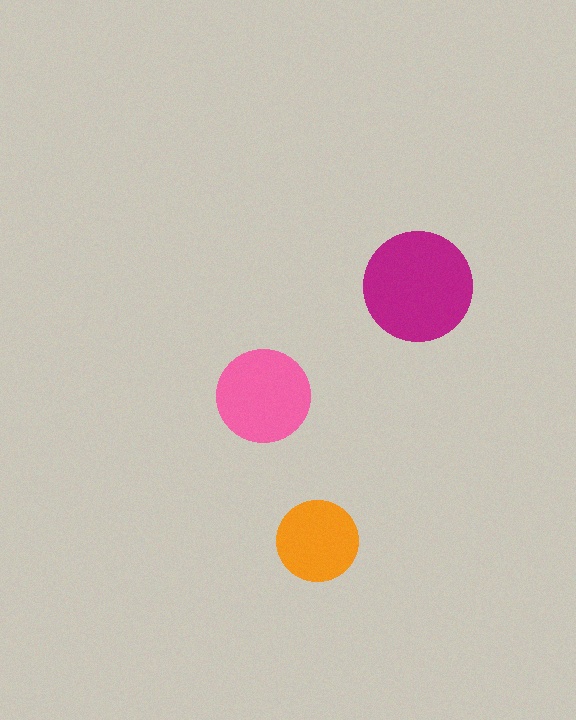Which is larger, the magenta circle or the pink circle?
The magenta one.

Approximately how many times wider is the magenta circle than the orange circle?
About 1.5 times wider.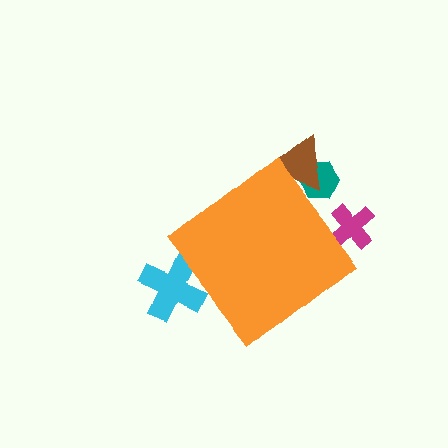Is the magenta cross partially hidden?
Yes, the magenta cross is partially hidden behind the orange diamond.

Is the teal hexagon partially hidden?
Yes, the teal hexagon is partially hidden behind the orange diamond.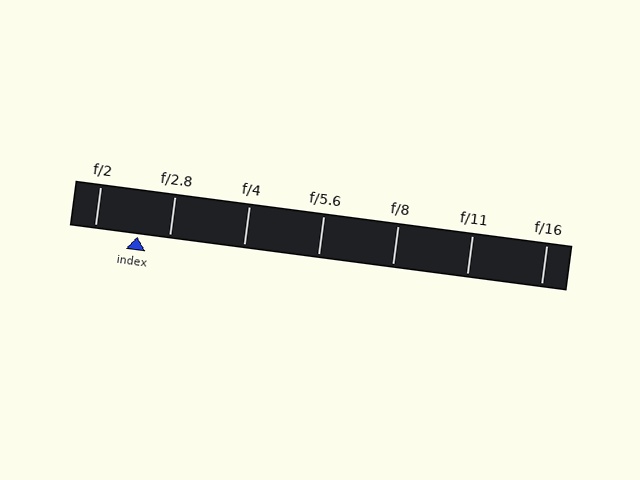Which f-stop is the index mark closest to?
The index mark is closest to f/2.8.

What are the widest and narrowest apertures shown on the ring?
The widest aperture shown is f/2 and the narrowest is f/16.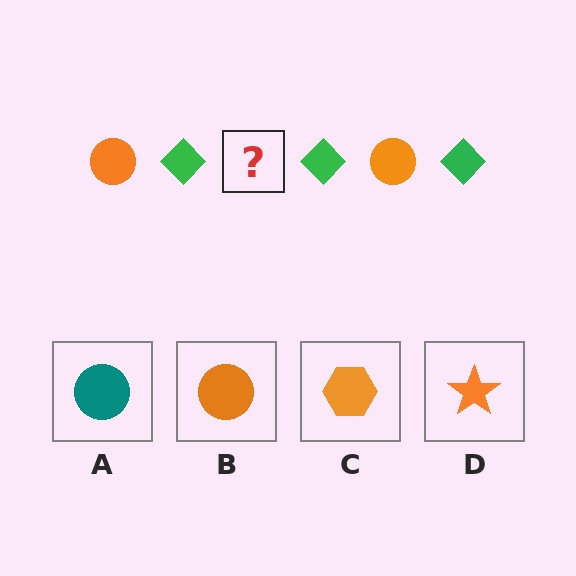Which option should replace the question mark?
Option B.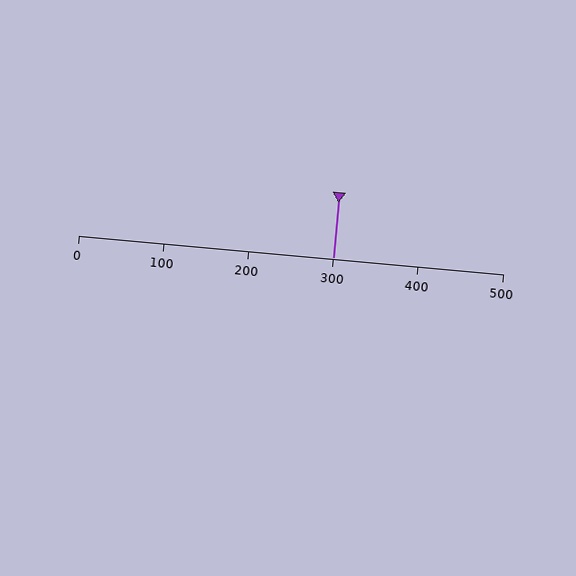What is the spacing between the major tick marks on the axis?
The major ticks are spaced 100 apart.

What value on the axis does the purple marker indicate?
The marker indicates approximately 300.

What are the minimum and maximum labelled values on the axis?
The axis runs from 0 to 500.